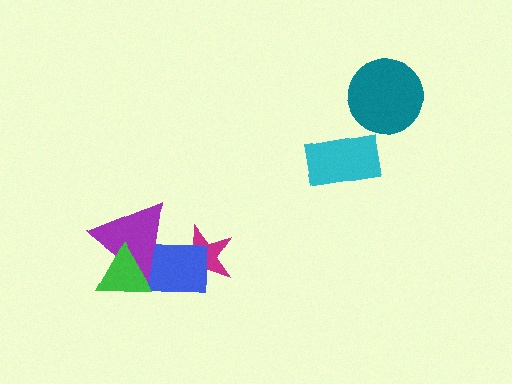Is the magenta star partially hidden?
Yes, it is partially covered by another shape.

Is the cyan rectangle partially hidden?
No, no other shape covers it.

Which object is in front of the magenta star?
The blue rectangle is in front of the magenta star.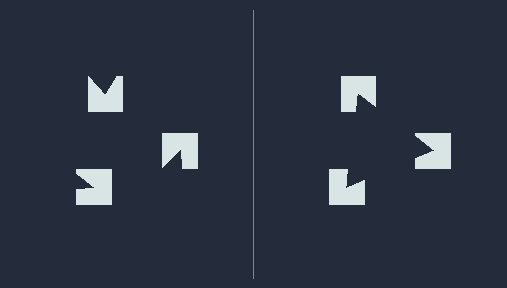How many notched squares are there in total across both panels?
6 — 3 on each side.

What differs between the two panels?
The notched squares are positioned identically on both sides; only the wedge orientations differ. On the right they align to a triangle; on the left they are misaligned.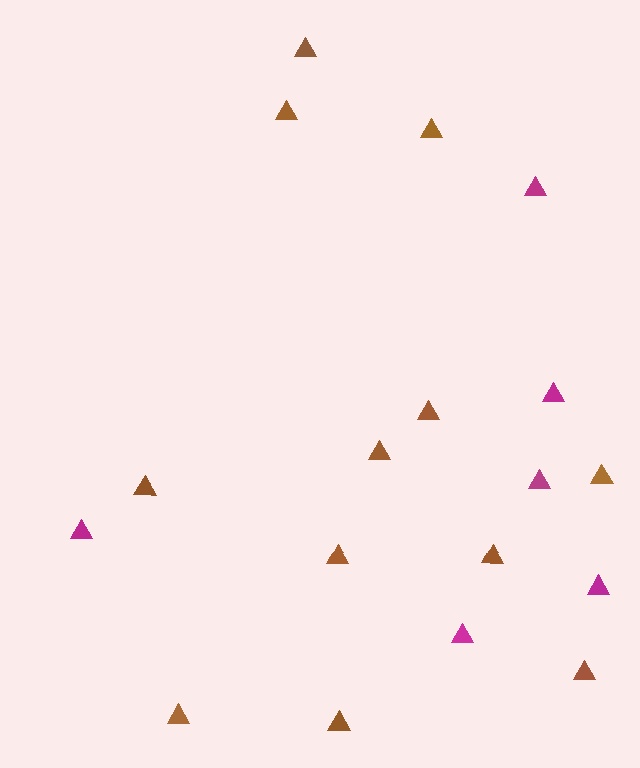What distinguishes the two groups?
There are 2 groups: one group of magenta triangles (6) and one group of brown triangles (12).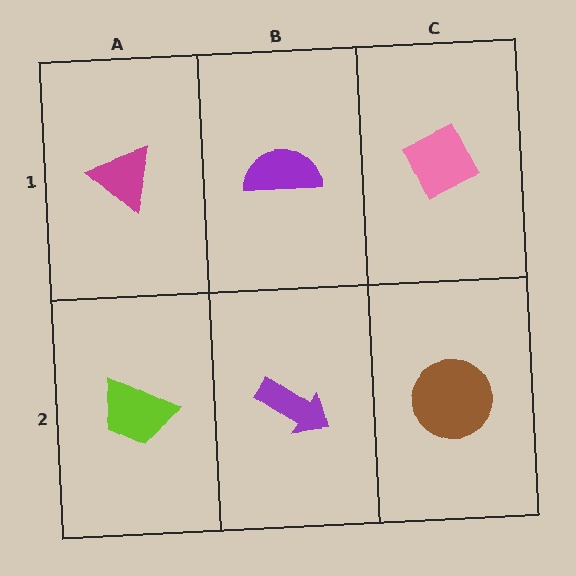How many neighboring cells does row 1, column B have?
3.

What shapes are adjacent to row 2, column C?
A pink diamond (row 1, column C), a purple arrow (row 2, column B).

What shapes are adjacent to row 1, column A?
A lime trapezoid (row 2, column A), a purple semicircle (row 1, column B).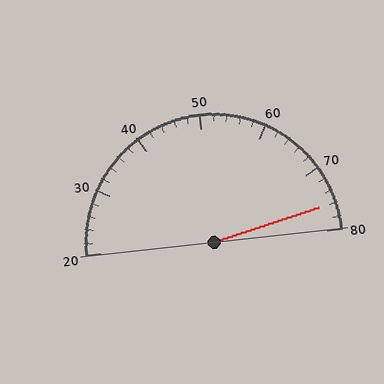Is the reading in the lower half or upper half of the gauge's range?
The reading is in the upper half of the range (20 to 80).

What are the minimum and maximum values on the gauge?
The gauge ranges from 20 to 80.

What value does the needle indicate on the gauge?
The needle indicates approximately 76.